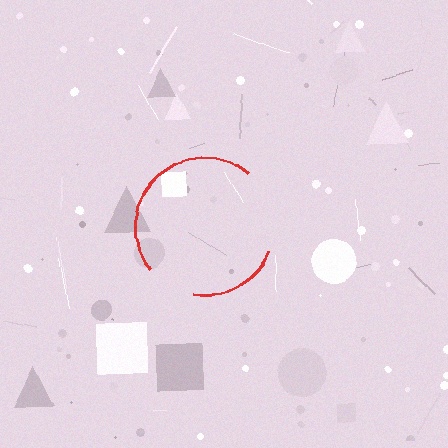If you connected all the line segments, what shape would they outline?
They would outline a circle.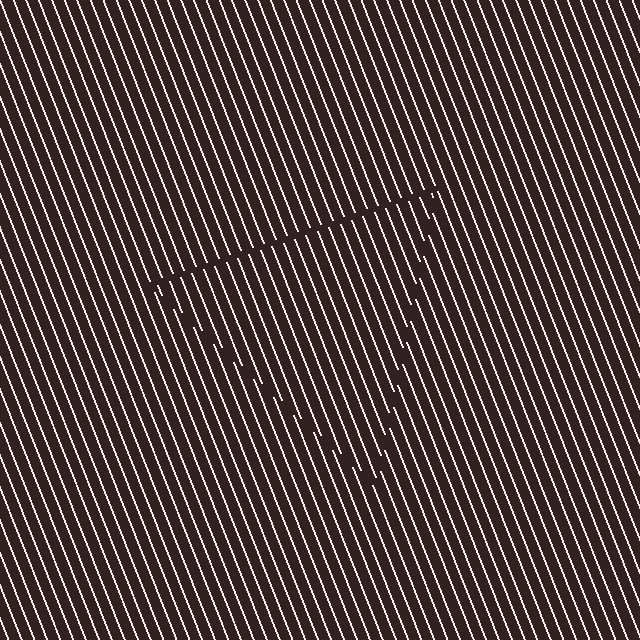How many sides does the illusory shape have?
3 sides — the line-ends trace a triangle.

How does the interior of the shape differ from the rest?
The interior of the shape contains the same grating, shifted by half a period — the contour is defined by the phase discontinuity where line-ends from the inner and outer gratings abut.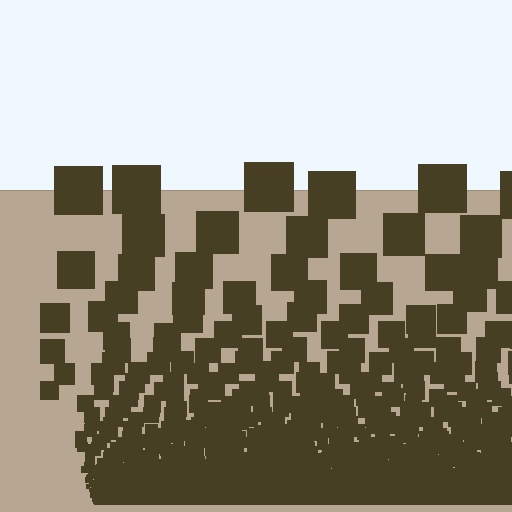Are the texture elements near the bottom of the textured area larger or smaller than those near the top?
Smaller. The gradient is inverted — elements near the bottom are smaller and denser.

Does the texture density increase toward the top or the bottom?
Density increases toward the bottom.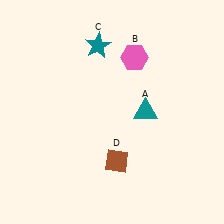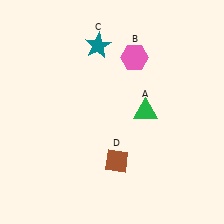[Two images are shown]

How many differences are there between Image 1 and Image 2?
There is 1 difference between the two images.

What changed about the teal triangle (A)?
In Image 1, A is teal. In Image 2, it changed to green.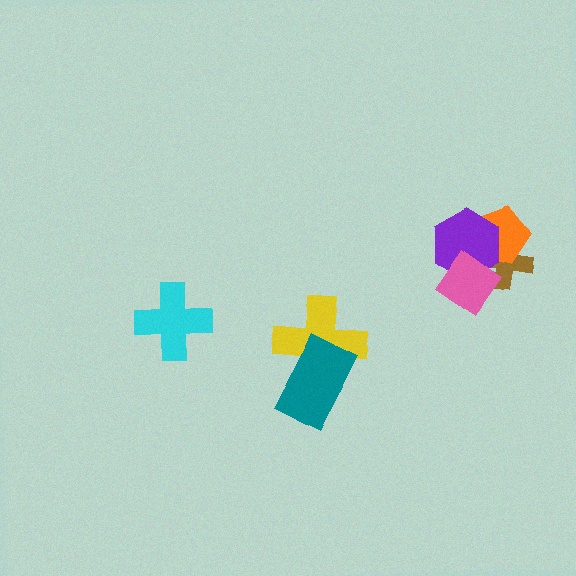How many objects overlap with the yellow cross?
1 object overlaps with the yellow cross.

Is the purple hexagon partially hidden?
Yes, it is partially covered by another shape.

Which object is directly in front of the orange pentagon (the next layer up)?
The purple hexagon is directly in front of the orange pentagon.